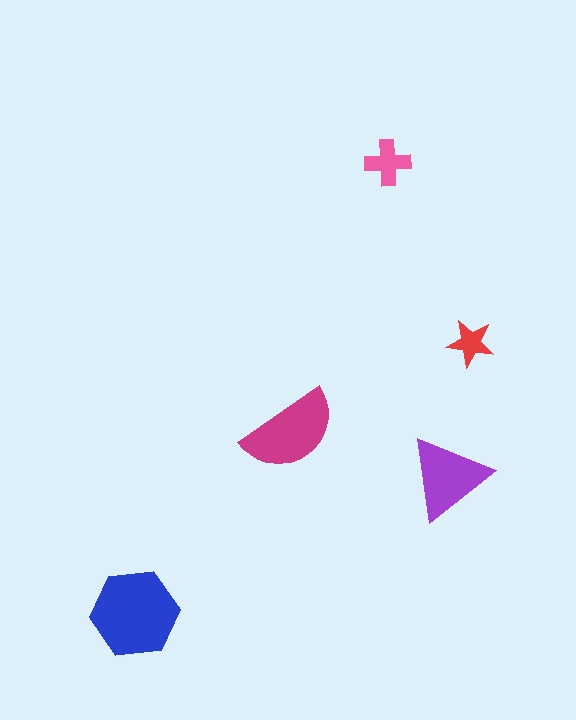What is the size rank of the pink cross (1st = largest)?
4th.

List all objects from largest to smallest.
The blue hexagon, the magenta semicircle, the purple triangle, the pink cross, the red star.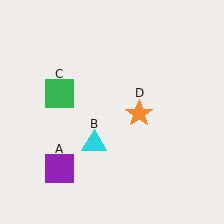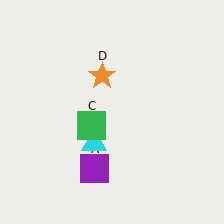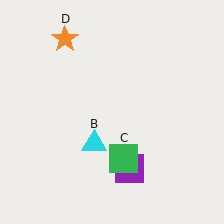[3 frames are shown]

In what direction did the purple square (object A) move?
The purple square (object A) moved right.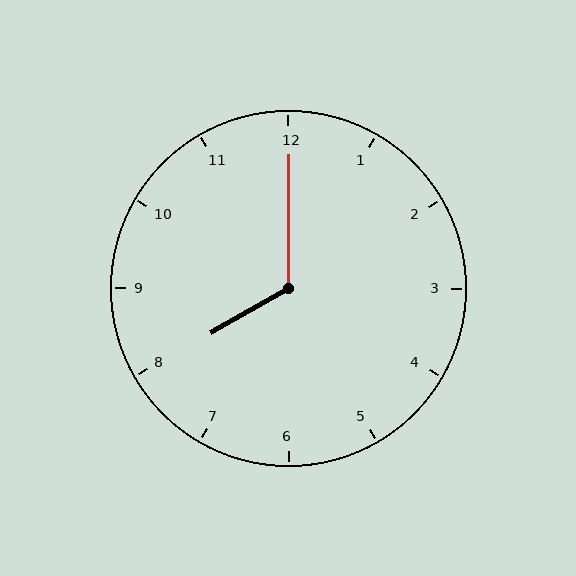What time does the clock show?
8:00.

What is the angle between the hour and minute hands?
Approximately 120 degrees.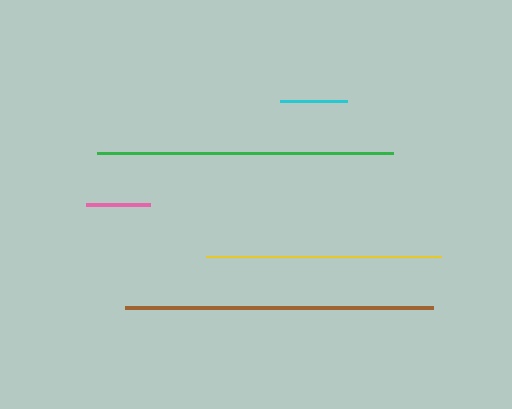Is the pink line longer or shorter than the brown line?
The brown line is longer than the pink line.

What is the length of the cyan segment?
The cyan segment is approximately 67 pixels long.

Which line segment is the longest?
The brown line is the longest at approximately 308 pixels.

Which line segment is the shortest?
The pink line is the shortest at approximately 64 pixels.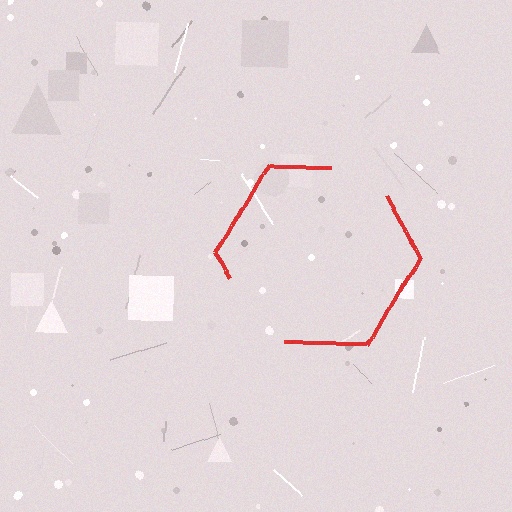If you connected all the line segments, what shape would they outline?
They would outline a hexagon.